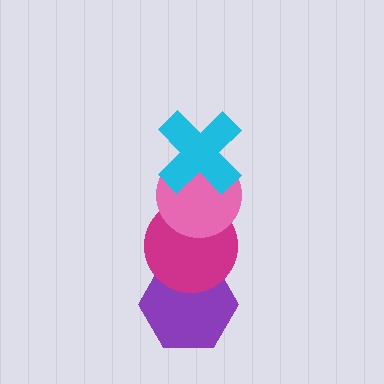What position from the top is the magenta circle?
The magenta circle is 3rd from the top.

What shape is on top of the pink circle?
The cyan cross is on top of the pink circle.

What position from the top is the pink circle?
The pink circle is 2nd from the top.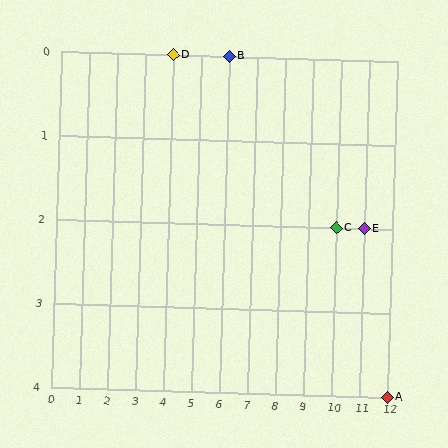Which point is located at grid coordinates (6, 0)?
Point B is at (6, 0).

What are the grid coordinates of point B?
Point B is at grid coordinates (6, 0).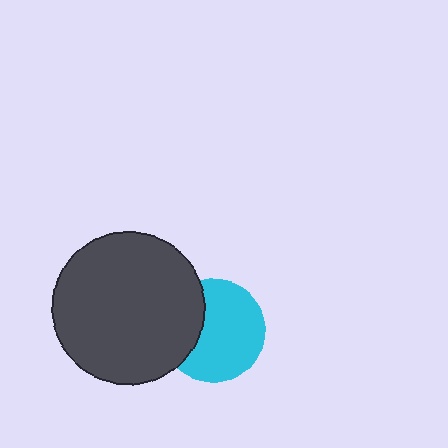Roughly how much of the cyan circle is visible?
Most of it is visible (roughly 70%).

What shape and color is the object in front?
The object in front is a dark gray circle.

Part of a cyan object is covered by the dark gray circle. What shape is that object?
It is a circle.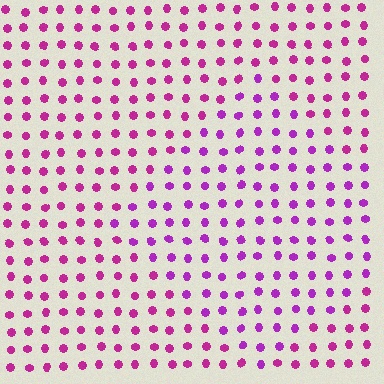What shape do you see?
I see a diamond.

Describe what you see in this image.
The image is filled with small magenta elements in a uniform arrangement. A diamond-shaped region is visible where the elements are tinted to a slightly different hue, forming a subtle color boundary.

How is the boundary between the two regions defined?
The boundary is defined purely by a slight shift in hue (about 24 degrees). Spacing, size, and orientation are identical on both sides.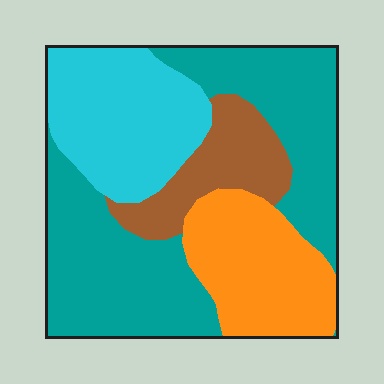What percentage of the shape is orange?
Orange covers roughly 20% of the shape.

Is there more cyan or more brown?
Cyan.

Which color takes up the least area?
Brown, at roughly 15%.